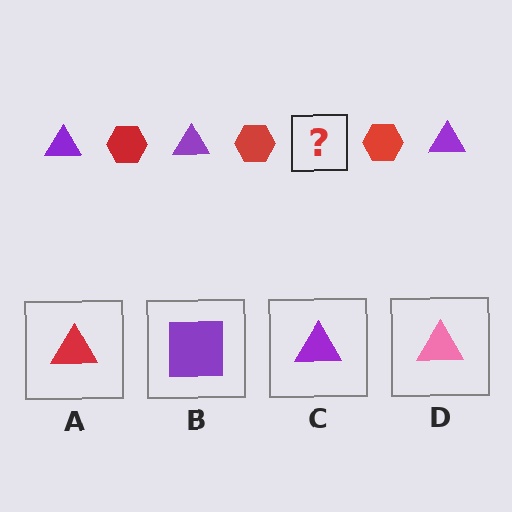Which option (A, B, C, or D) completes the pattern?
C.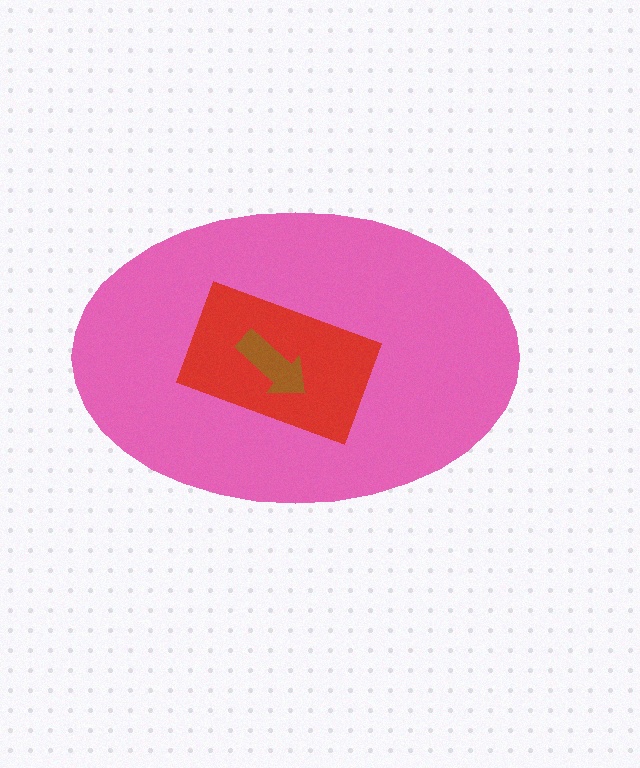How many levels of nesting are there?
3.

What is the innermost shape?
The brown arrow.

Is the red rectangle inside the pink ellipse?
Yes.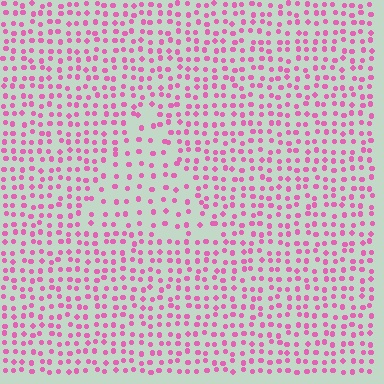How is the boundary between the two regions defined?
The boundary is defined by a change in element density (approximately 1.8x ratio). All elements are the same color, size, and shape.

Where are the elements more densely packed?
The elements are more densely packed outside the triangle boundary.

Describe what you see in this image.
The image contains small pink elements arranged at two different densities. A triangle-shaped region is visible where the elements are less densely packed than the surrounding area.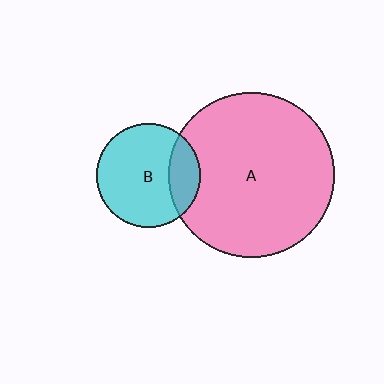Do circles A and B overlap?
Yes.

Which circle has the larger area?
Circle A (pink).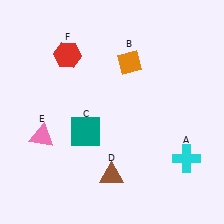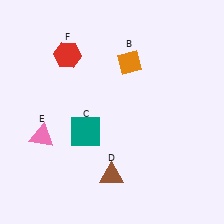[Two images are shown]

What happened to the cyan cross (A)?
The cyan cross (A) was removed in Image 2. It was in the bottom-right area of Image 1.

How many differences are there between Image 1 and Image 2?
There is 1 difference between the two images.